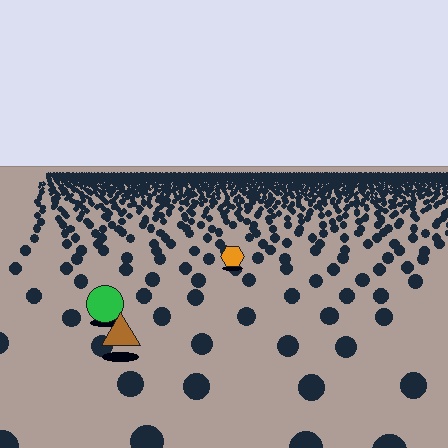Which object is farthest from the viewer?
The orange hexagon is farthest from the viewer. It appears smaller and the ground texture around it is denser.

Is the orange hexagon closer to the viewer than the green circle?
No. The green circle is closer — you can tell from the texture gradient: the ground texture is coarser near it.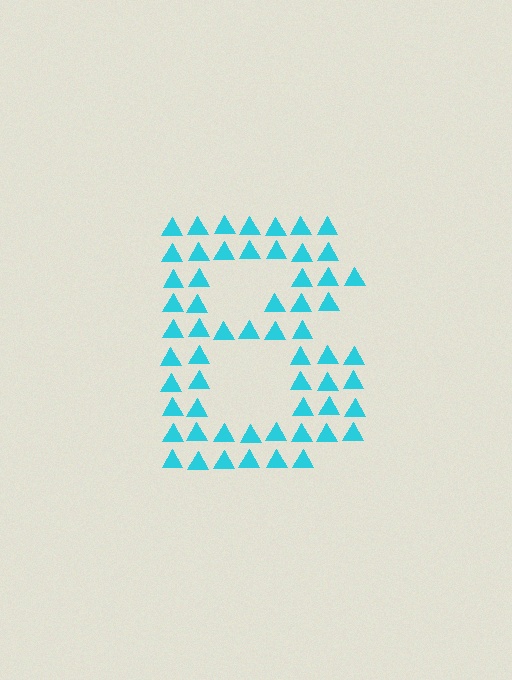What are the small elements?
The small elements are triangles.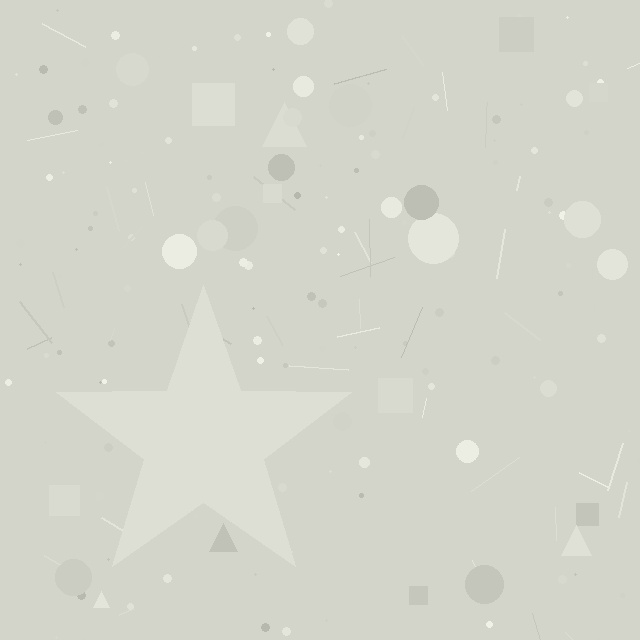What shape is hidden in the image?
A star is hidden in the image.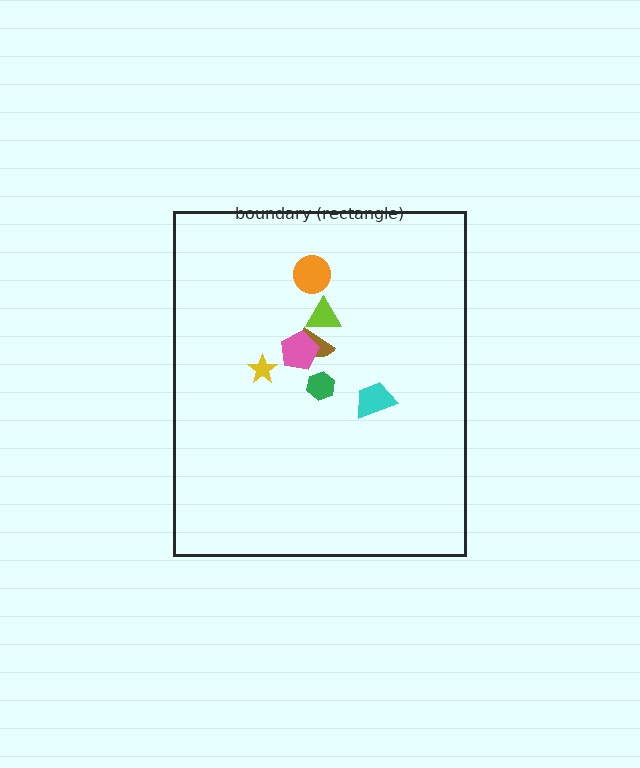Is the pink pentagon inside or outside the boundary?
Inside.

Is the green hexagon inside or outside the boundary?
Inside.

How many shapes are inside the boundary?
7 inside, 0 outside.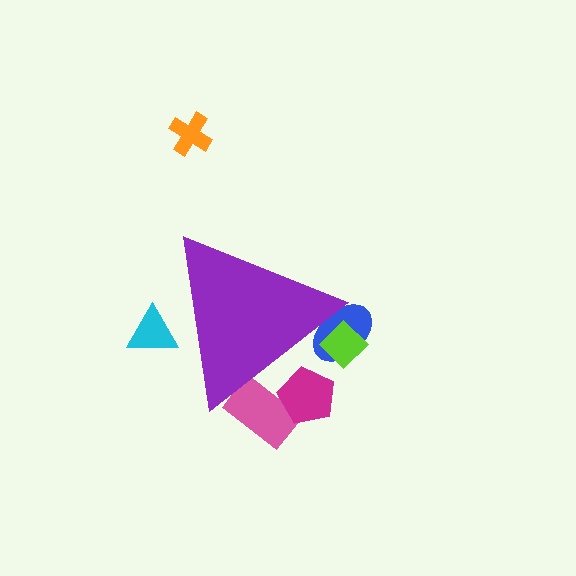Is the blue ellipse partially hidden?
Yes, the blue ellipse is partially hidden behind the purple triangle.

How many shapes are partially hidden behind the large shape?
5 shapes are partially hidden.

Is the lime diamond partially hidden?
Yes, the lime diamond is partially hidden behind the purple triangle.